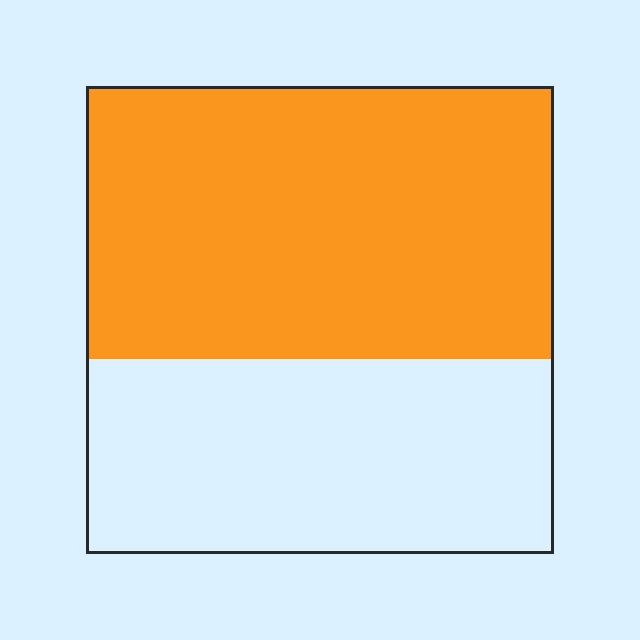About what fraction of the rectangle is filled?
About three fifths (3/5).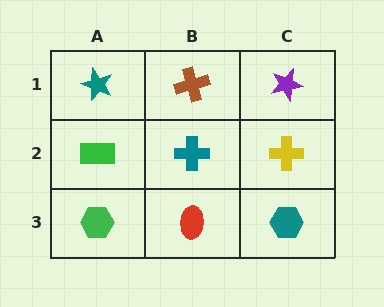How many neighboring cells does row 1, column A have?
2.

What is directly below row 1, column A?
A green rectangle.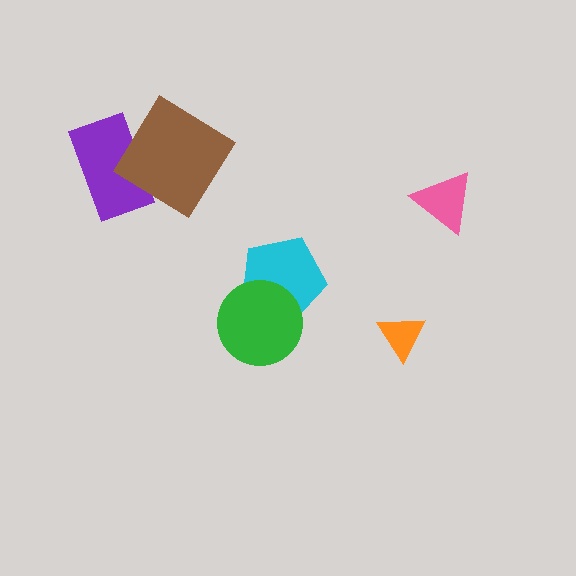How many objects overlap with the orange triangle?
0 objects overlap with the orange triangle.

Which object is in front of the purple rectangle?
The brown diamond is in front of the purple rectangle.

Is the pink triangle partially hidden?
No, no other shape covers it.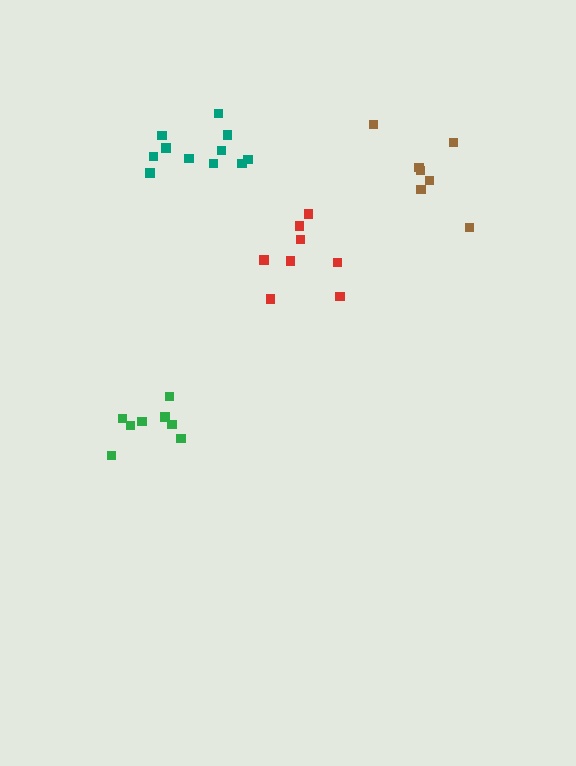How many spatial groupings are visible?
There are 4 spatial groupings.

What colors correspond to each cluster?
The clusters are colored: red, green, teal, brown.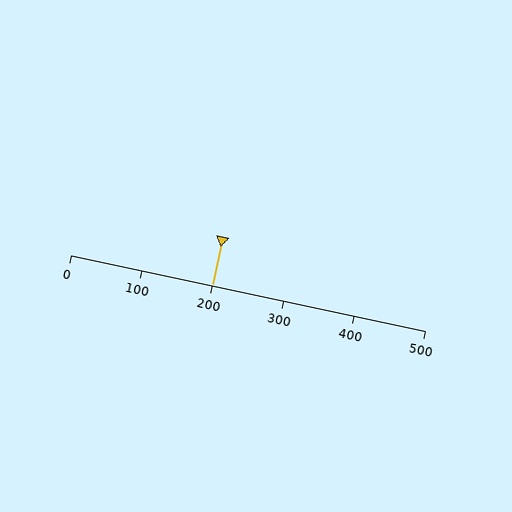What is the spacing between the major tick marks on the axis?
The major ticks are spaced 100 apart.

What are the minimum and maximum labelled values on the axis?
The axis runs from 0 to 500.